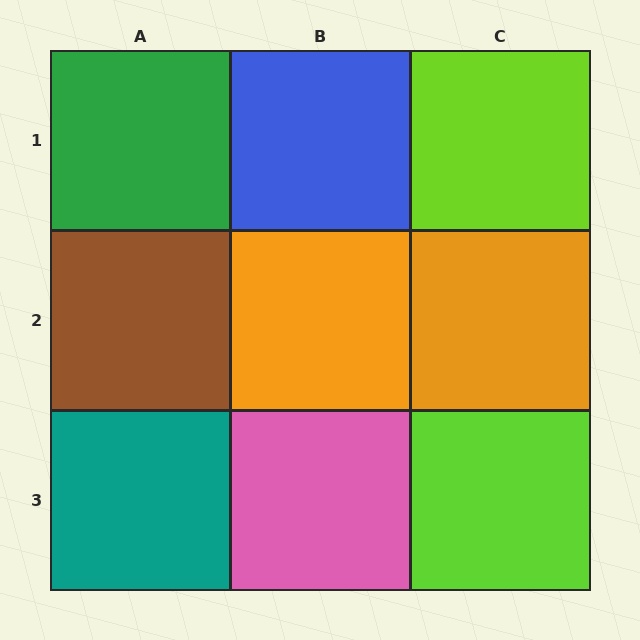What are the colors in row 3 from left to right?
Teal, pink, lime.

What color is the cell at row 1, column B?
Blue.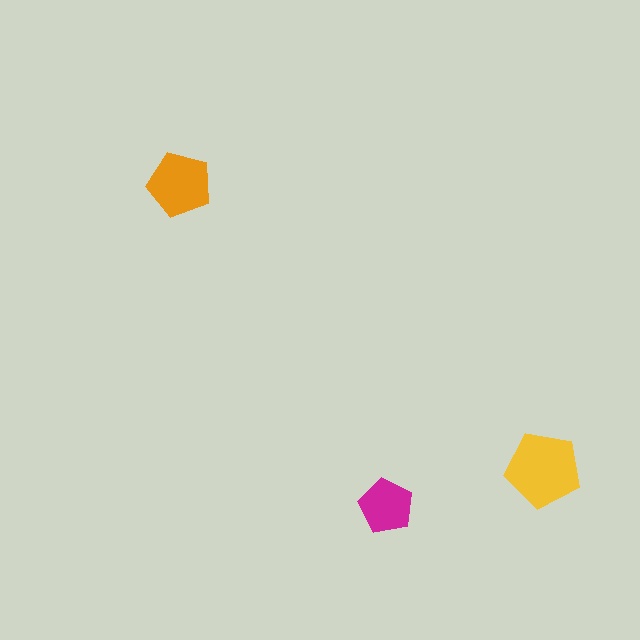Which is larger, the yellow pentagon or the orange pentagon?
The yellow one.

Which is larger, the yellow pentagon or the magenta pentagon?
The yellow one.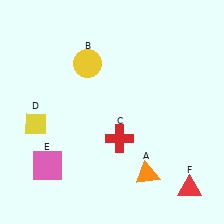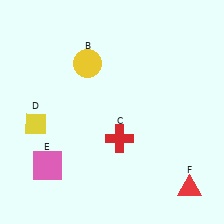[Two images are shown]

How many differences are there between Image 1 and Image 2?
There is 1 difference between the two images.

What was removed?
The orange triangle (A) was removed in Image 2.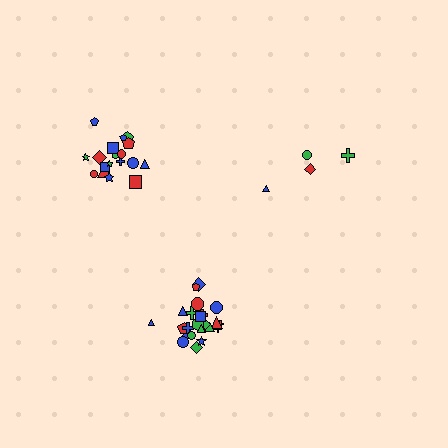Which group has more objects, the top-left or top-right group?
The top-left group.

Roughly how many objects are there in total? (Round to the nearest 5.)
Roughly 45 objects in total.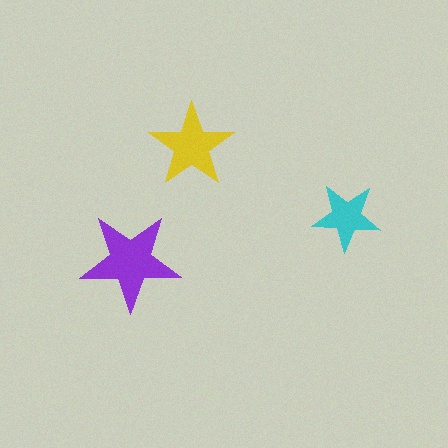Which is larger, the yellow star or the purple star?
The purple one.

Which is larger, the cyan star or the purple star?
The purple one.